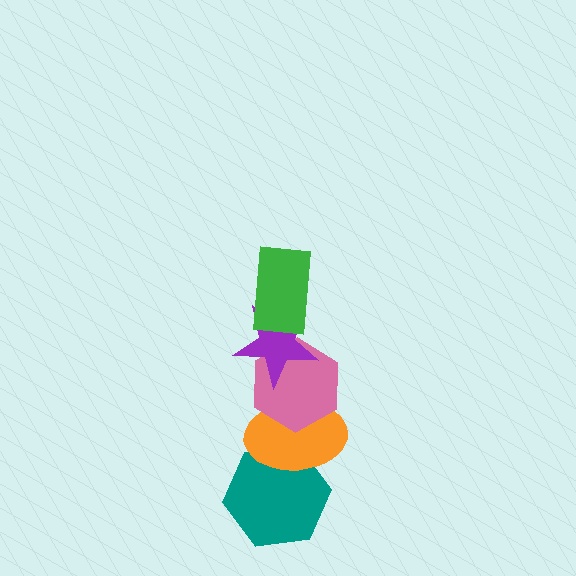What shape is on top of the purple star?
The green rectangle is on top of the purple star.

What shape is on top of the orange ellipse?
The pink hexagon is on top of the orange ellipse.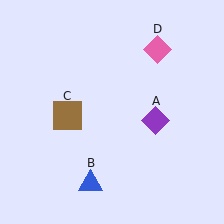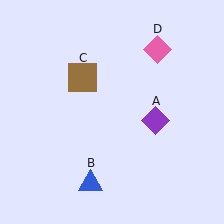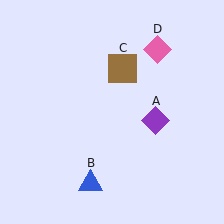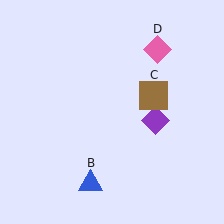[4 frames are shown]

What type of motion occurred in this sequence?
The brown square (object C) rotated clockwise around the center of the scene.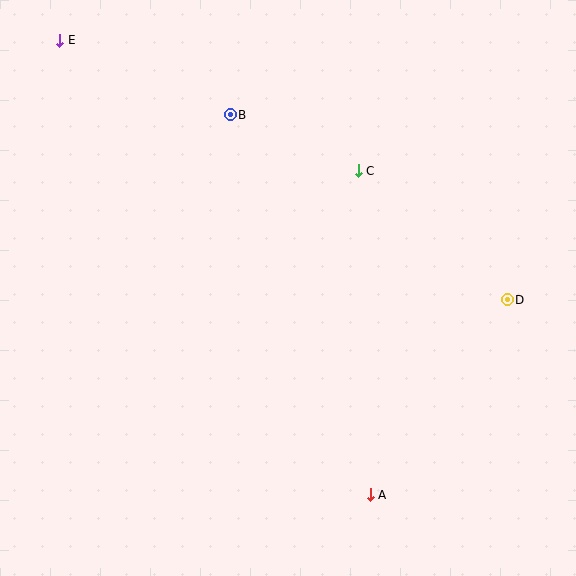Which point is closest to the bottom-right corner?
Point A is closest to the bottom-right corner.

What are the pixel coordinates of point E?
Point E is at (60, 40).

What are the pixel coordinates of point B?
Point B is at (230, 115).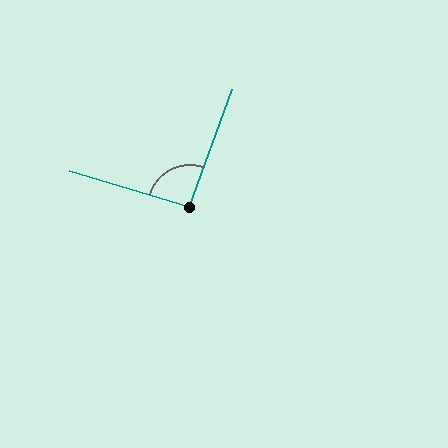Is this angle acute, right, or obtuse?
It is approximately a right angle.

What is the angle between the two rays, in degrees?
Approximately 94 degrees.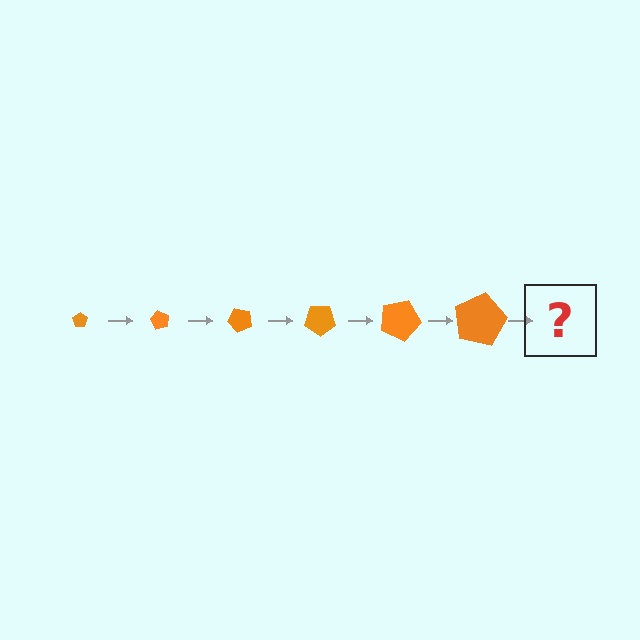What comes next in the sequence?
The next element should be a pentagon, larger than the previous one and rotated 360 degrees from the start.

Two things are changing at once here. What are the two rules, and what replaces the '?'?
The two rules are that the pentagon grows larger each step and it rotates 60 degrees each step. The '?' should be a pentagon, larger than the previous one and rotated 360 degrees from the start.